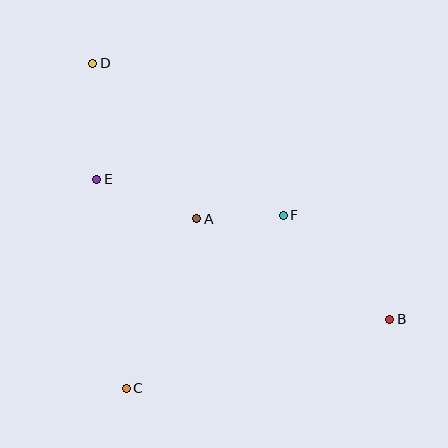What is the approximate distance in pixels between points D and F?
The distance between D and F is approximately 244 pixels.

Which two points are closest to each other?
Points A and F are closest to each other.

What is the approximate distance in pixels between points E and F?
The distance between E and F is approximately 190 pixels.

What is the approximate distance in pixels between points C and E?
The distance between C and E is approximately 211 pixels.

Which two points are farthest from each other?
Points B and D are farthest from each other.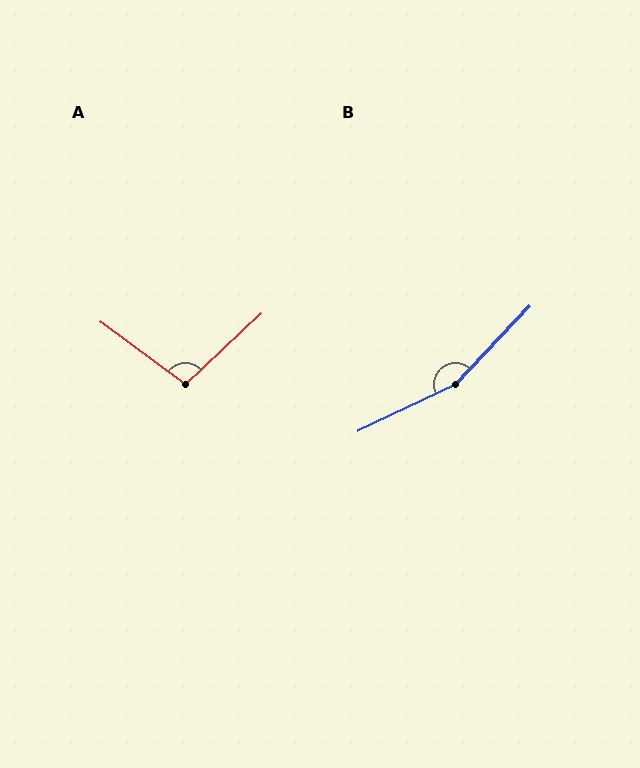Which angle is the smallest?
A, at approximately 100 degrees.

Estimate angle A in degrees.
Approximately 100 degrees.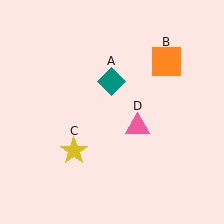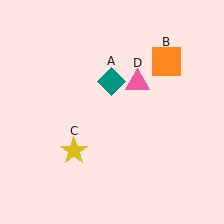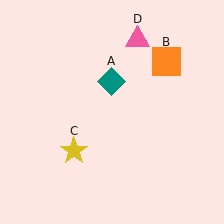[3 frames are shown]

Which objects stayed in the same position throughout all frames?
Teal diamond (object A) and orange square (object B) and yellow star (object C) remained stationary.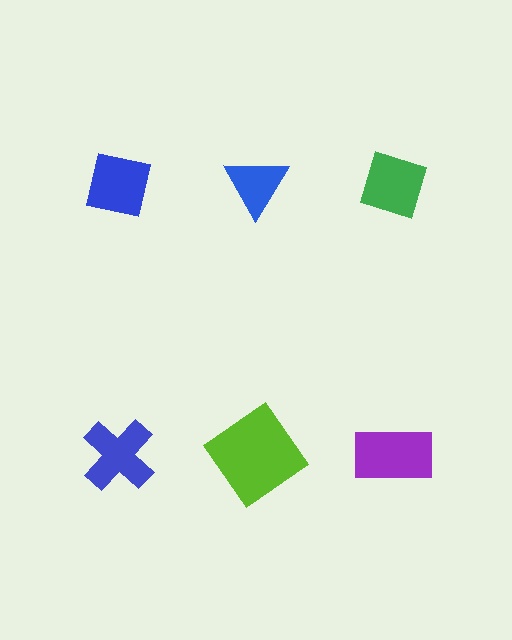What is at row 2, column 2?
A lime diamond.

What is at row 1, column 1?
A blue square.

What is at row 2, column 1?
A blue cross.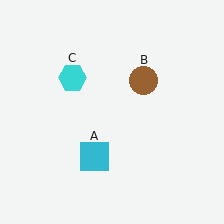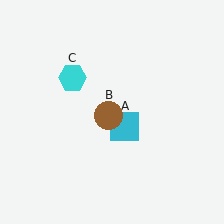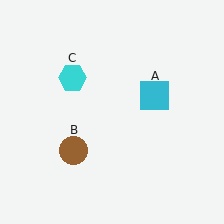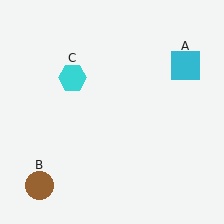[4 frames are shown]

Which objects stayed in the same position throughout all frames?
Cyan hexagon (object C) remained stationary.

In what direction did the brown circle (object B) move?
The brown circle (object B) moved down and to the left.